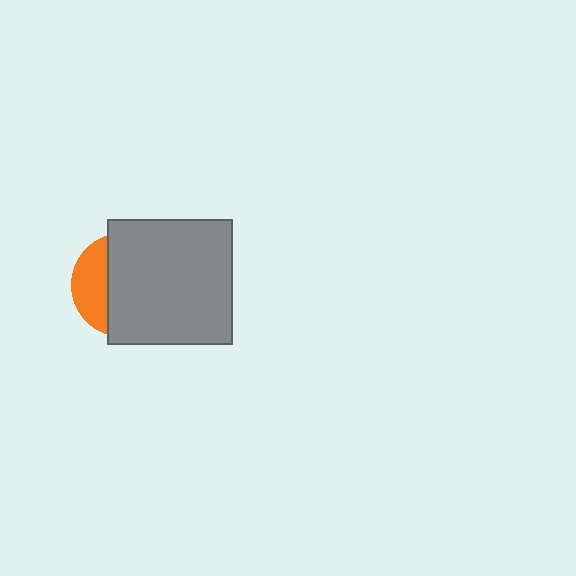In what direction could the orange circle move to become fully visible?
The orange circle could move left. That would shift it out from behind the gray square entirely.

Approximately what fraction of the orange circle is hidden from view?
Roughly 68% of the orange circle is hidden behind the gray square.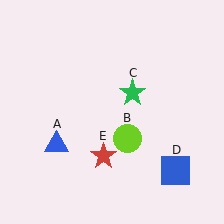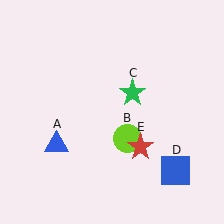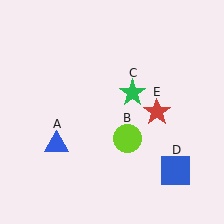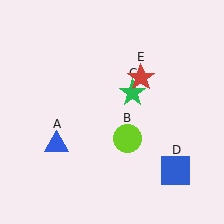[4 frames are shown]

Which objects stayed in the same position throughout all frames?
Blue triangle (object A) and lime circle (object B) and green star (object C) and blue square (object D) remained stationary.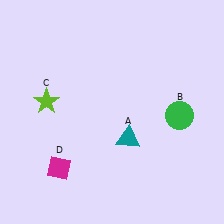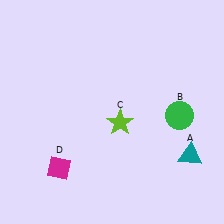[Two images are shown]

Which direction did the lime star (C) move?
The lime star (C) moved right.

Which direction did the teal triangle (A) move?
The teal triangle (A) moved right.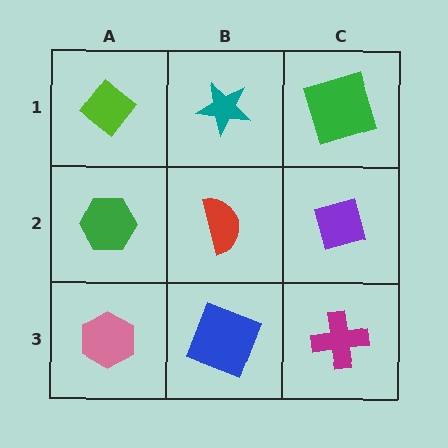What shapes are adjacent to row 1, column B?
A red semicircle (row 2, column B), a lime diamond (row 1, column A), a green square (row 1, column C).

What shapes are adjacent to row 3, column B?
A red semicircle (row 2, column B), a pink hexagon (row 3, column A), a magenta cross (row 3, column C).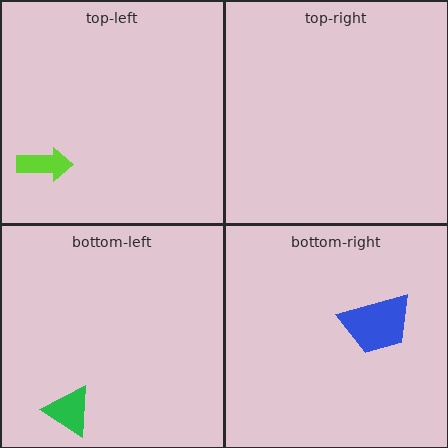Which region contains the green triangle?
The bottom-left region.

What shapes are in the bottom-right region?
The blue trapezoid.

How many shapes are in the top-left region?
1.